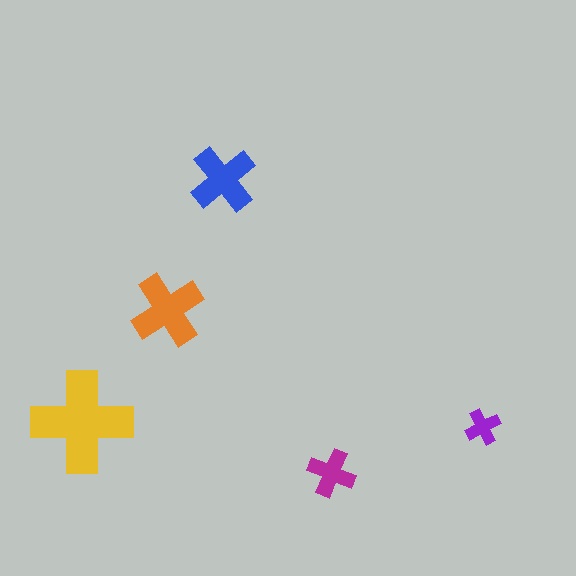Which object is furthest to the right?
The purple cross is rightmost.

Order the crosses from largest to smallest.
the yellow one, the orange one, the blue one, the magenta one, the purple one.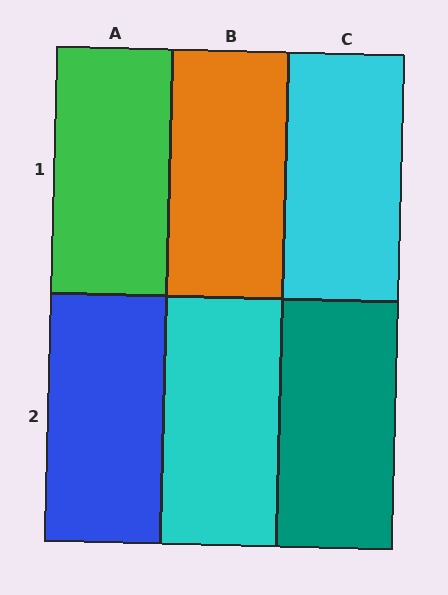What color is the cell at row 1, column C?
Cyan.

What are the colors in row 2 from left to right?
Blue, cyan, teal.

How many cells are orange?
1 cell is orange.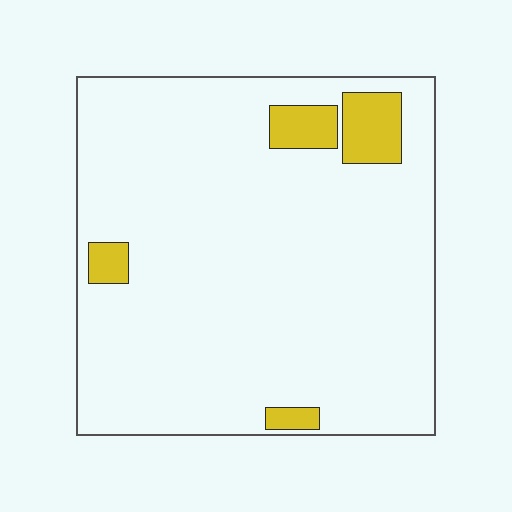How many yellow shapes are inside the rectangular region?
4.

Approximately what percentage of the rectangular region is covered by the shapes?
Approximately 10%.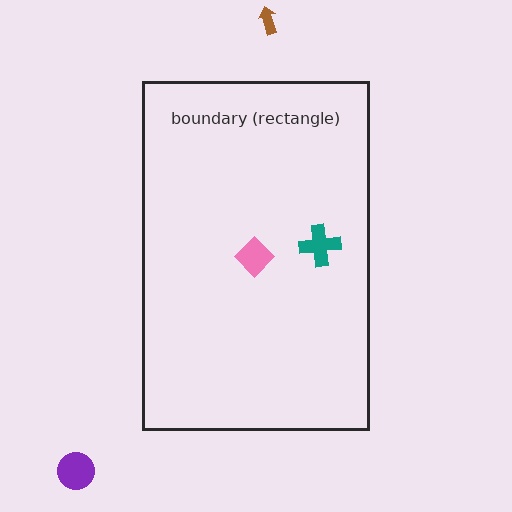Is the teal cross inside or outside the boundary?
Inside.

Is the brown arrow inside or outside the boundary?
Outside.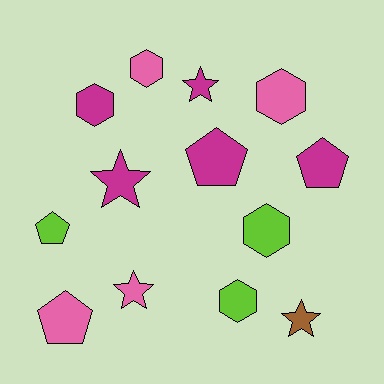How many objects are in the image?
There are 13 objects.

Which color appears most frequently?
Magenta, with 5 objects.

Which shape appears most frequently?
Hexagon, with 5 objects.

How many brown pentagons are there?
There are no brown pentagons.